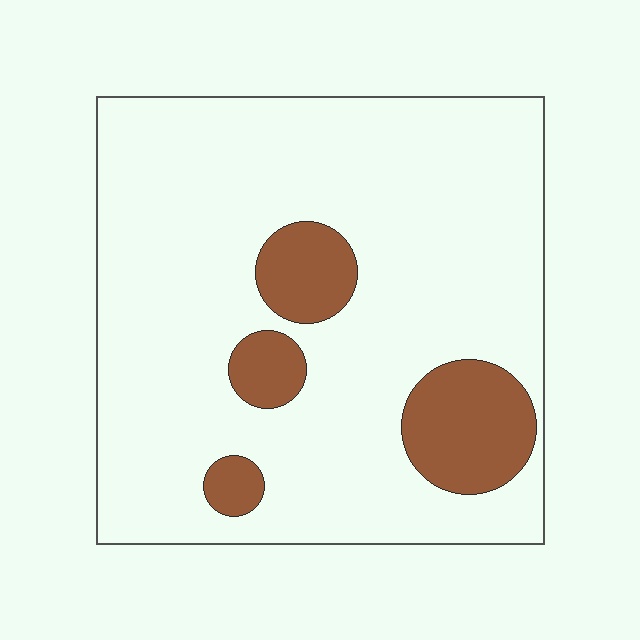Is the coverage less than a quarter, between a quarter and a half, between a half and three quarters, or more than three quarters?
Less than a quarter.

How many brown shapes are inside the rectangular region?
4.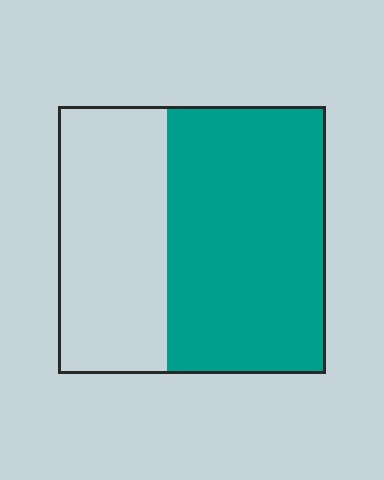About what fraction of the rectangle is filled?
About three fifths (3/5).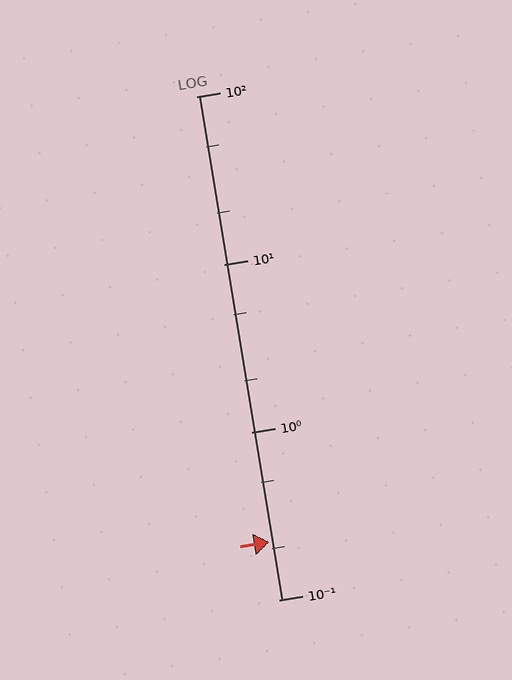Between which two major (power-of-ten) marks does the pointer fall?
The pointer is between 0.1 and 1.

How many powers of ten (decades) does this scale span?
The scale spans 3 decades, from 0.1 to 100.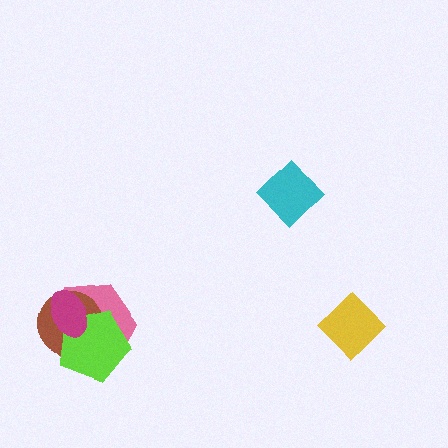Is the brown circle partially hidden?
Yes, it is partially covered by another shape.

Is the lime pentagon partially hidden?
Yes, it is partially covered by another shape.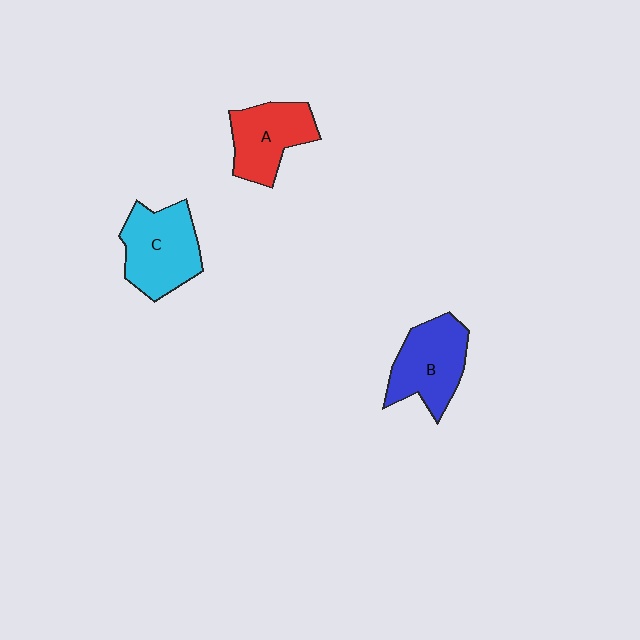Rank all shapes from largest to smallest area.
From largest to smallest: C (cyan), B (blue), A (red).